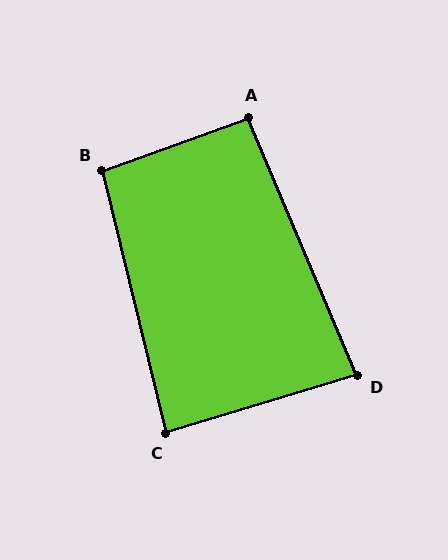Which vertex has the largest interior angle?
B, at approximately 96 degrees.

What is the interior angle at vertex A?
Approximately 93 degrees (approximately right).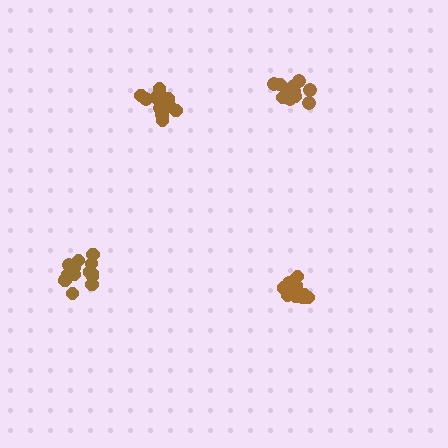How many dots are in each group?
Group 1: 14 dots, Group 2: 14 dots, Group 3: 15 dots, Group 4: 17 dots (60 total).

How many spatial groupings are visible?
There are 4 spatial groupings.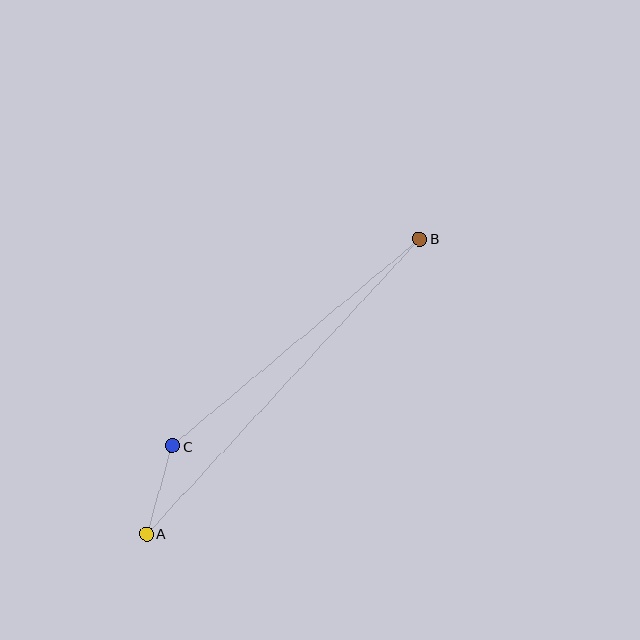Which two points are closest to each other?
Points A and C are closest to each other.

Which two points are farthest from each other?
Points A and B are farthest from each other.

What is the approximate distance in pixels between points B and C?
The distance between B and C is approximately 323 pixels.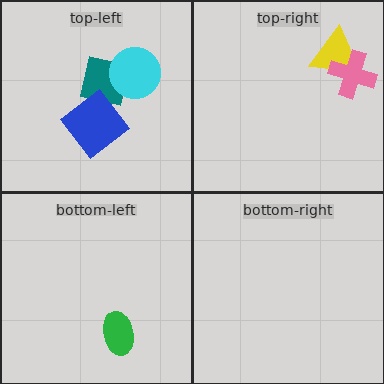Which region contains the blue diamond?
The top-left region.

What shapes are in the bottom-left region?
The green ellipse.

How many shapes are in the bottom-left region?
1.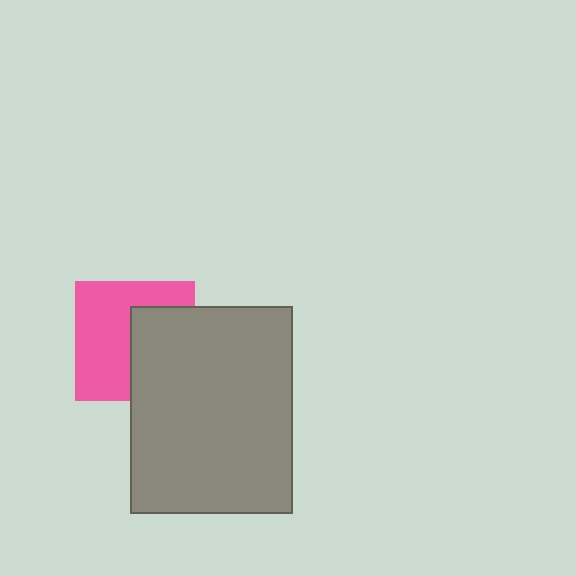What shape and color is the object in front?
The object in front is a gray rectangle.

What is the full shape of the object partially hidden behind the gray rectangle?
The partially hidden object is a pink square.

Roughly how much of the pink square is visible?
About half of it is visible (roughly 56%).